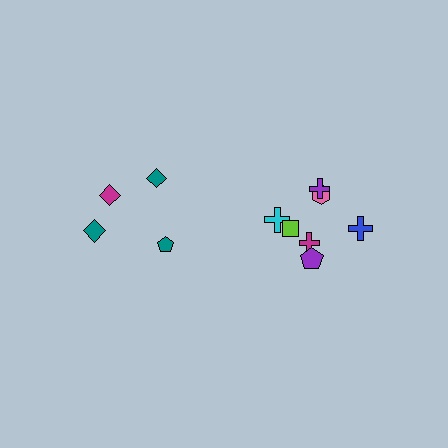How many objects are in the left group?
There are 4 objects.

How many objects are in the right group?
There are 7 objects.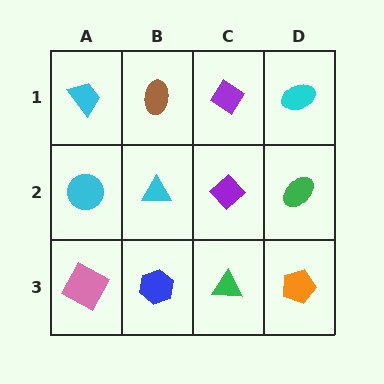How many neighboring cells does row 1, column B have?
3.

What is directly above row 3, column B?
A cyan triangle.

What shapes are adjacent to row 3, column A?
A cyan circle (row 2, column A), a blue hexagon (row 3, column B).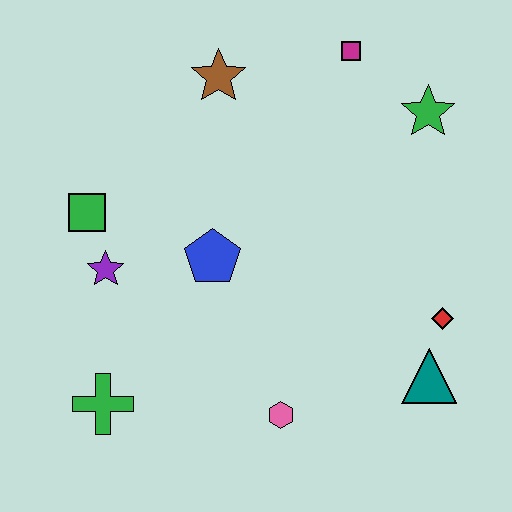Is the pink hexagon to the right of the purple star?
Yes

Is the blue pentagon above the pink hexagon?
Yes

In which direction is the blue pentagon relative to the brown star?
The blue pentagon is below the brown star.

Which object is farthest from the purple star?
The green star is farthest from the purple star.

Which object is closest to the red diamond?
The teal triangle is closest to the red diamond.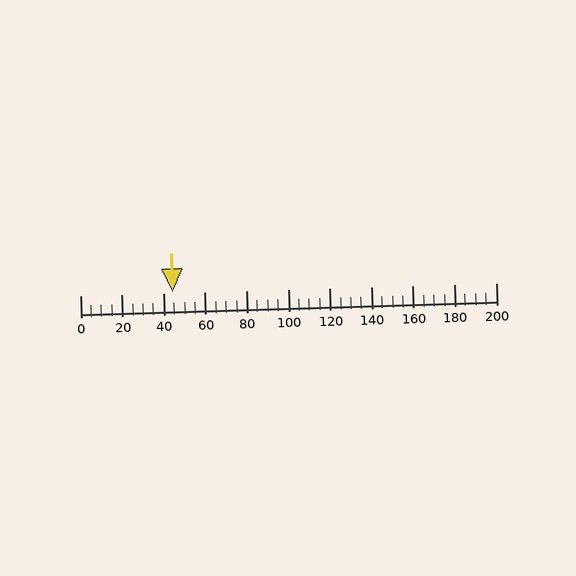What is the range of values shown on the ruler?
The ruler shows values from 0 to 200.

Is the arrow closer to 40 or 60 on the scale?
The arrow is closer to 40.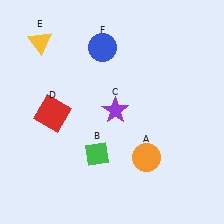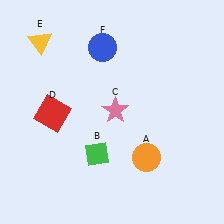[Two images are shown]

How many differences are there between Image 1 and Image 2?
There is 1 difference between the two images.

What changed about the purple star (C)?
In Image 1, C is purple. In Image 2, it changed to pink.